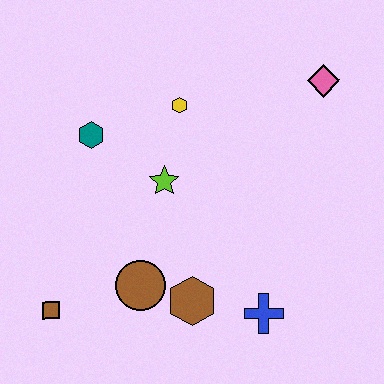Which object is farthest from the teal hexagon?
The blue cross is farthest from the teal hexagon.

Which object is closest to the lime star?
The yellow hexagon is closest to the lime star.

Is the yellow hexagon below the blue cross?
No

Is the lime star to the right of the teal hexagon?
Yes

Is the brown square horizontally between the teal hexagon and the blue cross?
No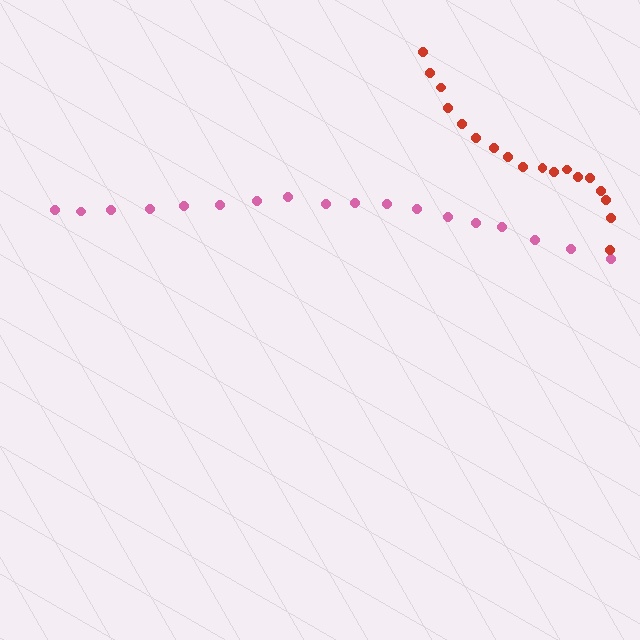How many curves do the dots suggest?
There are 2 distinct paths.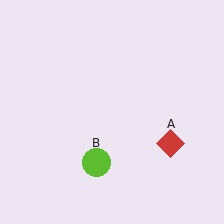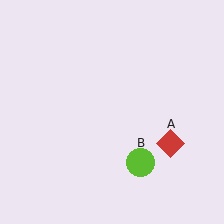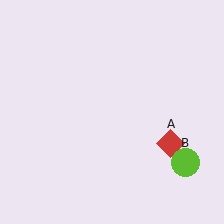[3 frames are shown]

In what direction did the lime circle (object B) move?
The lime circle (object B) moved right.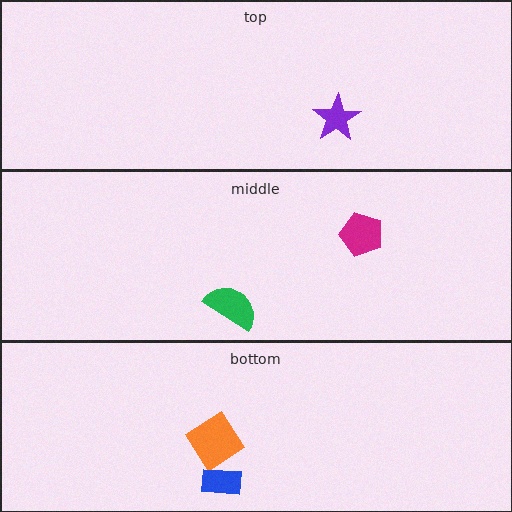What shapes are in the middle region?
The magenta pentagon, the green semicircle.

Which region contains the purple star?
The top region.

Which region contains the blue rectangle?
The bottom region.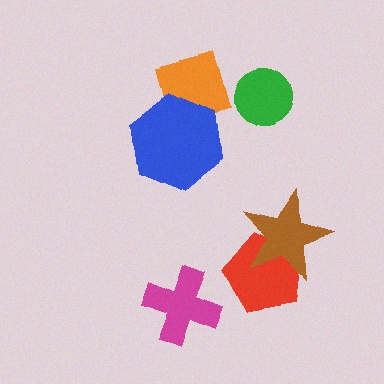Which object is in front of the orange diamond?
The blue hexagon is in front of the orange diamond.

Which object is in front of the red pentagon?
The brown star is in front of the red pentagon.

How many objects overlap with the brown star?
1 object overlaps with the brown star.